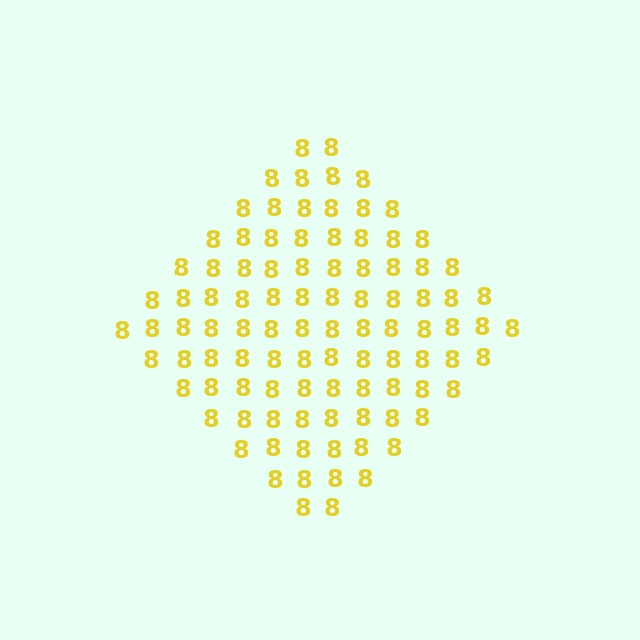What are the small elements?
The small elements are digit 8's.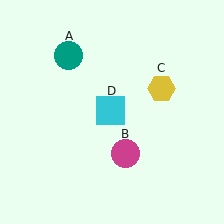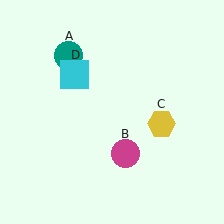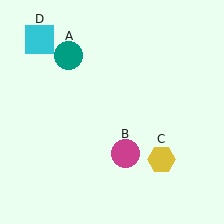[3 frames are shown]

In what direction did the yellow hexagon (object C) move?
The yellow hexagon (object C) moved down.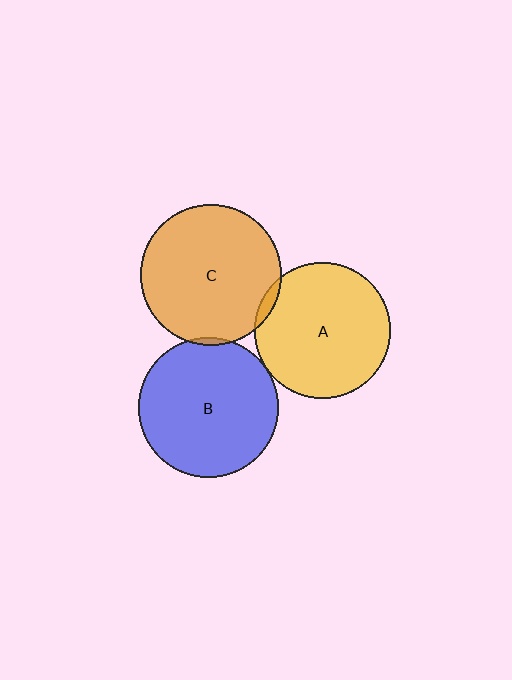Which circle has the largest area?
Circle C (orange).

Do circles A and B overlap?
Yes.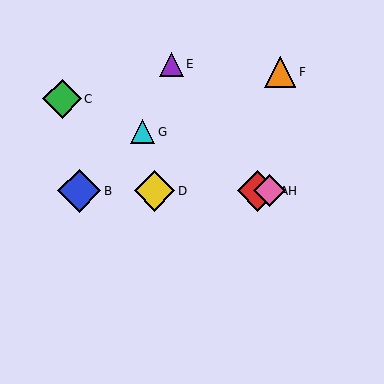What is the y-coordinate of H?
Object H is at y≈191.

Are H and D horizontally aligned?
Yes, both are at y≈191.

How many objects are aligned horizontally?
4 objects (A, B, D, H) are aligned horizontally.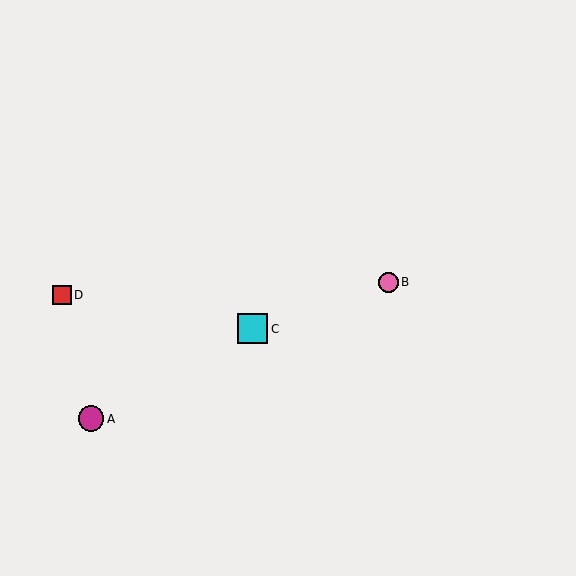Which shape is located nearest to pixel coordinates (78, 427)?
The magenta circle (labeled A) at (91, 419) is nearest to that location.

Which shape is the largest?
The cyan square (labeled C) is the largest.